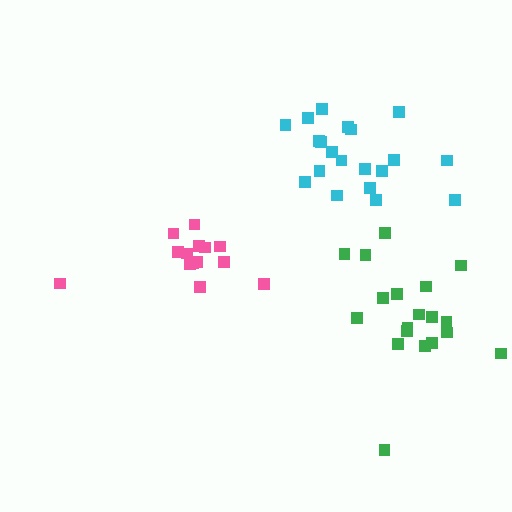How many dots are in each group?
Group 1: 14 dots, Group 2: 20 dots, Group 3: 19 dots (53 total).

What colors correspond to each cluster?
The clusters are colored: pink, cyan, green.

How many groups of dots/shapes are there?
There are 3 groups.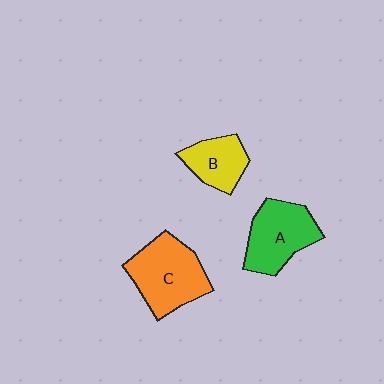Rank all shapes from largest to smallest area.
From largest to smallest: C (orange), A (green), B (yellow).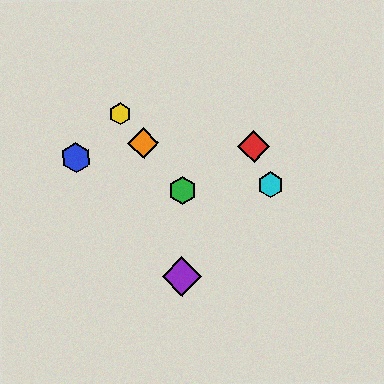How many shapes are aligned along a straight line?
3 shapes (the green hexagon, the yellow hexagon, the orange diamond) are aligned along a straight line.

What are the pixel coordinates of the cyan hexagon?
The cyan hexagon is at (270, 185).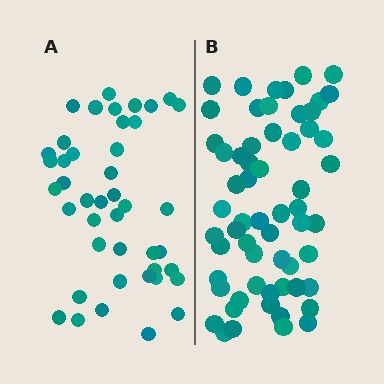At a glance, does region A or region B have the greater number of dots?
Region B (the right region) has more dots.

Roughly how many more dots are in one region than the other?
Region B has approximately 15 more dots than region A.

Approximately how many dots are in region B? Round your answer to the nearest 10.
About 60 dots.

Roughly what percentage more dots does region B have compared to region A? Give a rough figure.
About 40% more.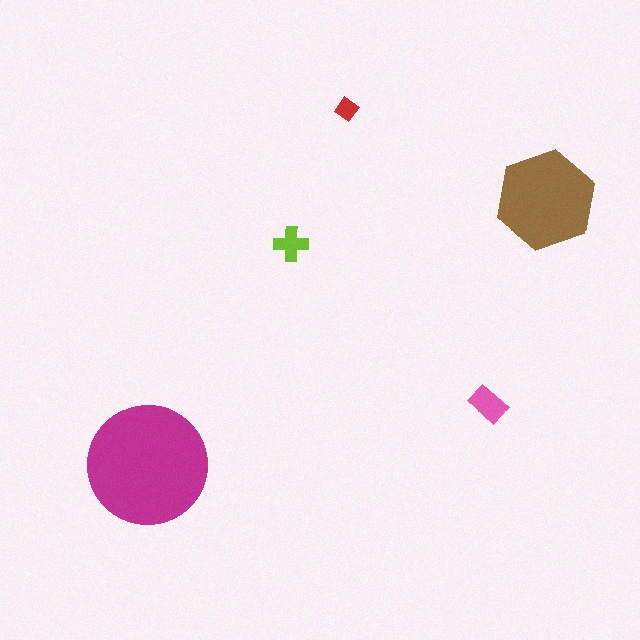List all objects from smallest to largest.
The red diamond, the lime cross, the pink rectangle, the brown hexagon, the magenta circle.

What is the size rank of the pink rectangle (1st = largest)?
3rd.